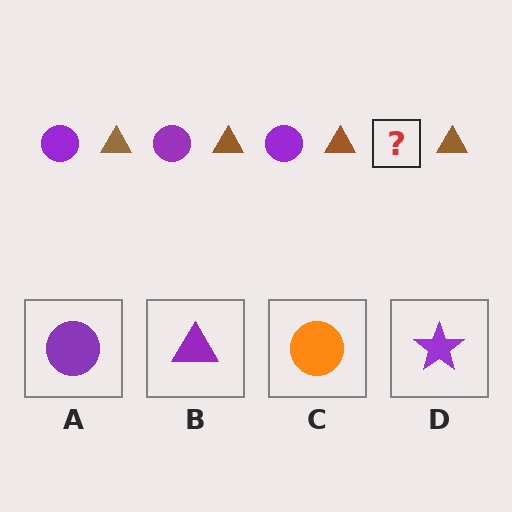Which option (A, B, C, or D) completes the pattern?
A.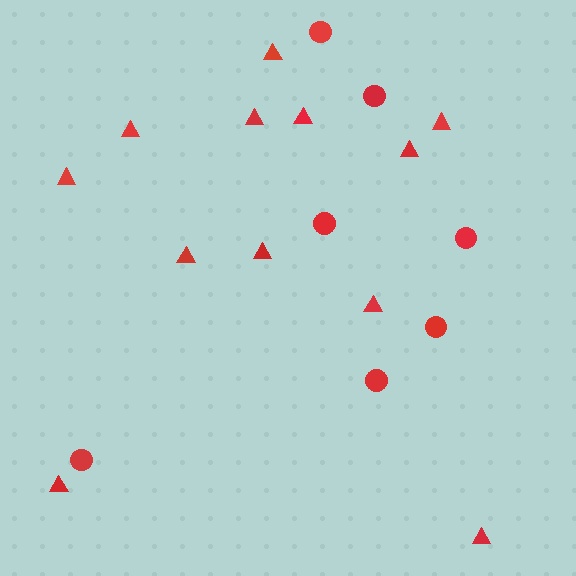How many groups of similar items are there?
There are 2 groups: one group of circles (7) and one group of triangles (12).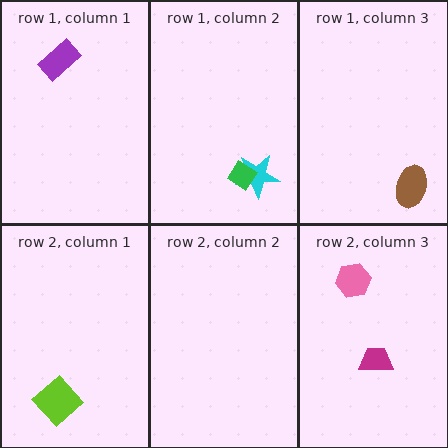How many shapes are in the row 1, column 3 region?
1.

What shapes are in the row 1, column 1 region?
The purple rectangle.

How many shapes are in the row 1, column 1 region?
1.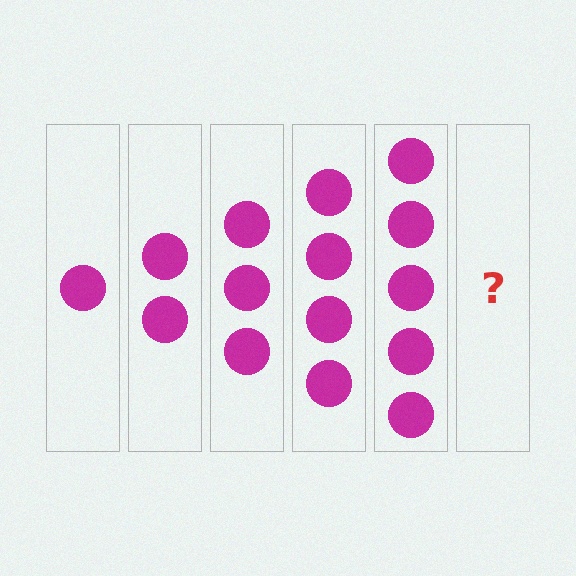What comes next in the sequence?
The next element should be 6 circles.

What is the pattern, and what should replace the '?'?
The pattern is that each step adds one more circle. The '?' should be 6 circles.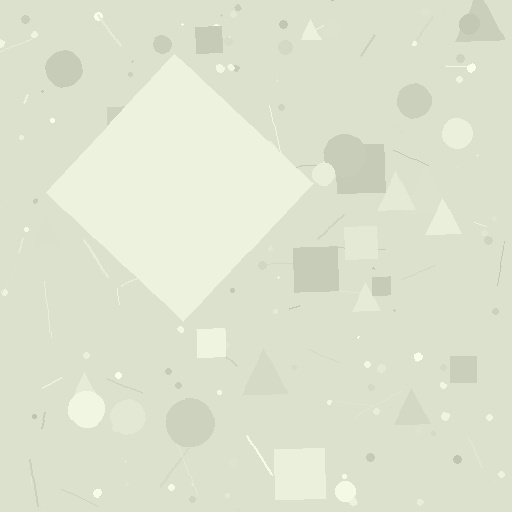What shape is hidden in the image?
A diamond is hidden in the image.